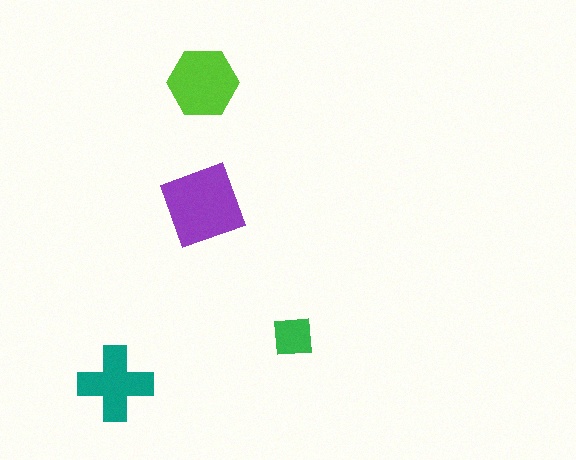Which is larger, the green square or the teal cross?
The teal cross.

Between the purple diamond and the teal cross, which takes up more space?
The purple diamond.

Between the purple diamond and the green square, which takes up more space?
The purple diamond.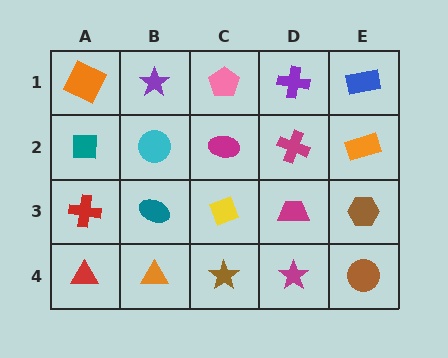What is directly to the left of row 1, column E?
A purple cross.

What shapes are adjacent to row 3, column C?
A magenta ellipse (row 2, column C), a brown star (row 4, column C), a teal ellipse (row 3, column B), a magenta trapezoid (row 3, column D).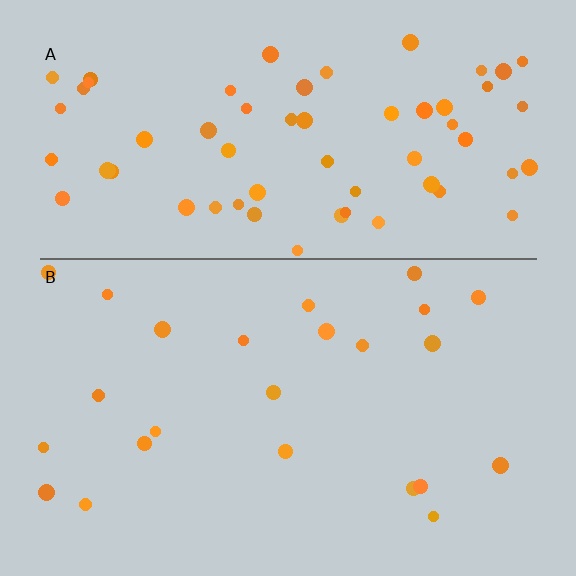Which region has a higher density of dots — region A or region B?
A (the top).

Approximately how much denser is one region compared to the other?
Approximately 2.6× — region A over region B.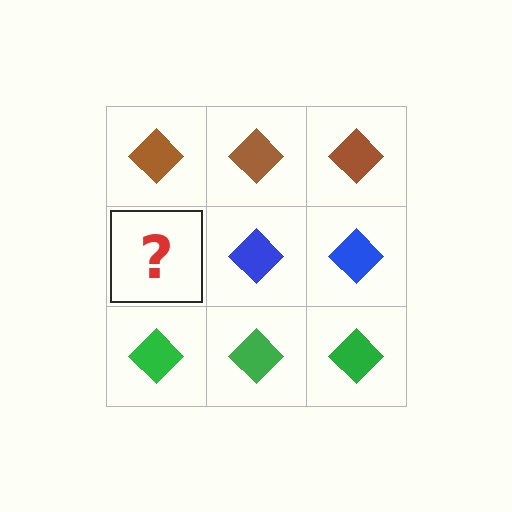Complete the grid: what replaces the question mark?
The question mark should be replaced with a blue diamond.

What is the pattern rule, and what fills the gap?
The rule is that each row has a consistent color. The gap should be filled with a blue diamond.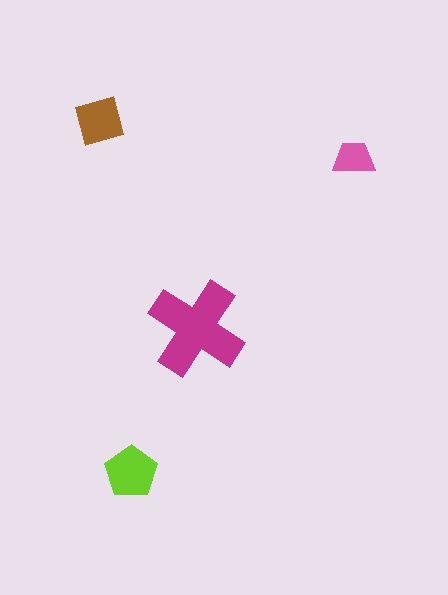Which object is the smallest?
The pink trapezoid.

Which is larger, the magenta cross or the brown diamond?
The magenta cross.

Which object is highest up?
The brown diamond is topmost.